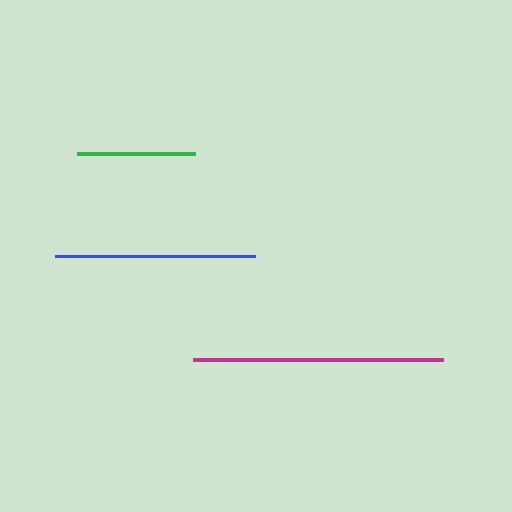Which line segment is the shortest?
The green line is the shortest at approximately 118 pixels.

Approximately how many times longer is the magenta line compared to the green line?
The magenta line is approximately 2.1 times the length of the green line.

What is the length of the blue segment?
The blue segment is approximately 200 pixels long.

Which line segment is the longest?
The magenta line is the longest at approximately 250 pixels.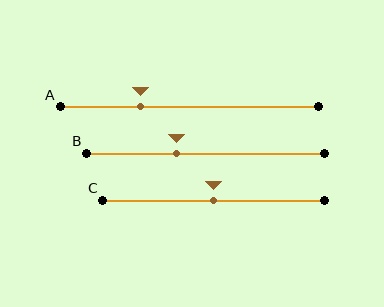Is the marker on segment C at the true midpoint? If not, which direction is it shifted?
Yes, the marker on segment C is at the true midpoint.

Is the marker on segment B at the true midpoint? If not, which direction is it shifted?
No, the marker on segment B is shifted to the left by about 12% of the segment length.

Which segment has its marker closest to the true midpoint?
Segment C has its marker closest to the true midpoint.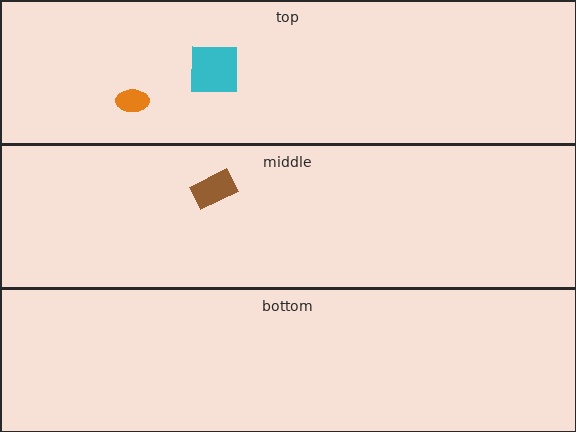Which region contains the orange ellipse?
The top region.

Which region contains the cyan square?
The top region.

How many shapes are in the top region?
2.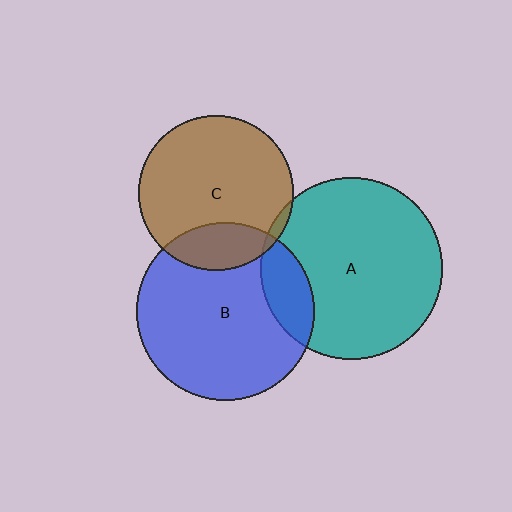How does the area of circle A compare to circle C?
Approximately 1.4 times.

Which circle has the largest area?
Circle A (teal).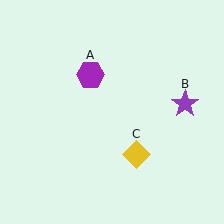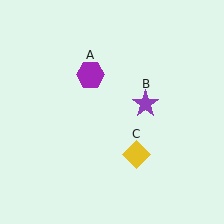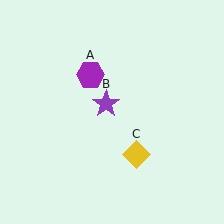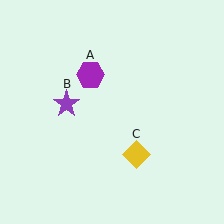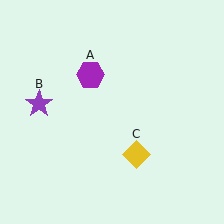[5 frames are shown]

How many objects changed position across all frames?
1 object changed position: purple star (object B).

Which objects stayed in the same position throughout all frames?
Purple hexagon (object A) and yellow diamond (object C) remained stationary.